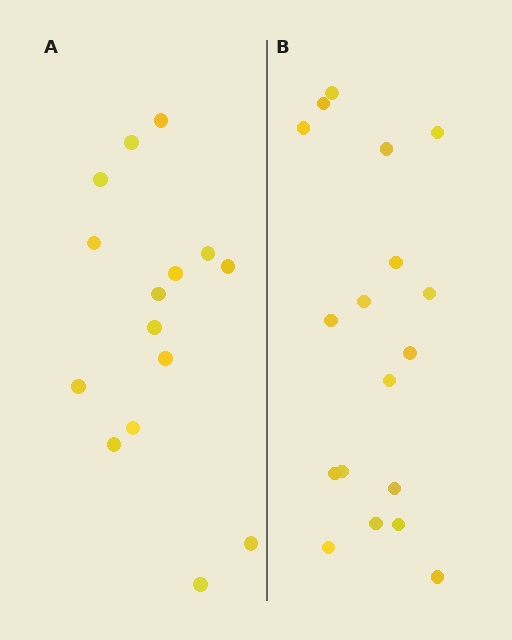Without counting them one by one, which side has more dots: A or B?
Region B (the right region) has more dots.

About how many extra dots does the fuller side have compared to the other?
Region B has just a few more — roughly 2 or 3 more dots than region A.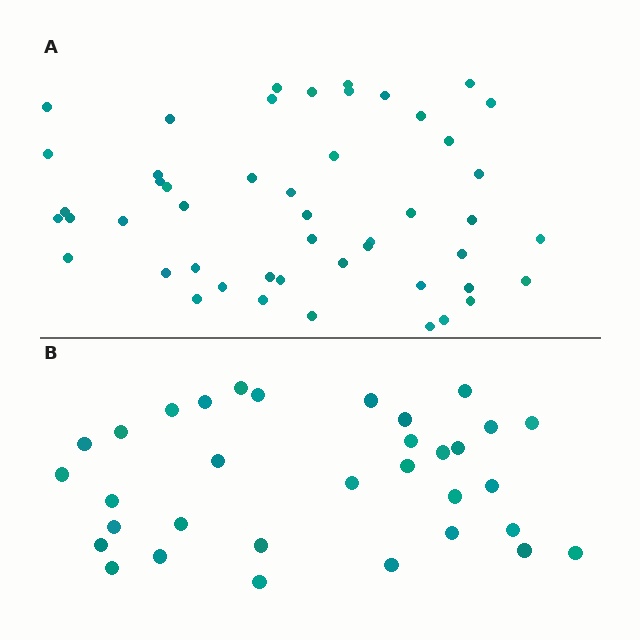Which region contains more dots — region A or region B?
Region A (the top region) has more dots.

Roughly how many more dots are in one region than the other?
Region A has approximately 15 more dots than region B.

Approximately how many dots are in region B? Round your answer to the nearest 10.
About 30 dots. (The exact count is 33, which rounds to 30.)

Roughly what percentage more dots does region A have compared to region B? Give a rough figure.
About 50% more.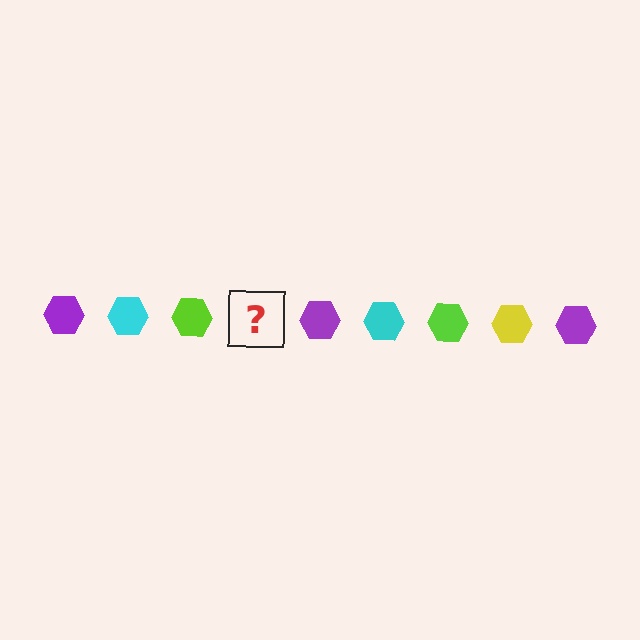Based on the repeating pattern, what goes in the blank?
The blank should be a yellow hexagon.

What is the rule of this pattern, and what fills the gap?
The rule is that the pattern cycles through purple, cyan, lime, yellow hexagons. The gap should be filled with a yellow hexagon.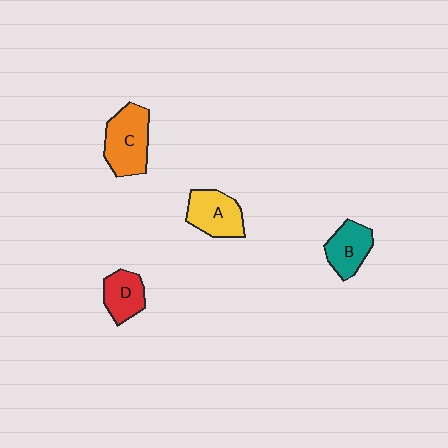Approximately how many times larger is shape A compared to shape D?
Approximately 1.3 times.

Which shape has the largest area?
Shape C (orange).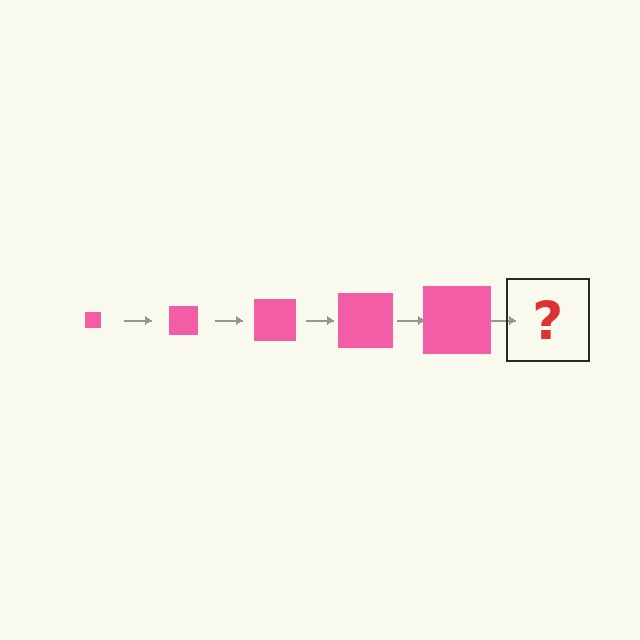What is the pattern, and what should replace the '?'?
The pattern is that the square gets progressively larger each step. The '?' should be a pink square, larger than the previous one.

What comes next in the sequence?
The next element should be a pink square, larger than the previous one.